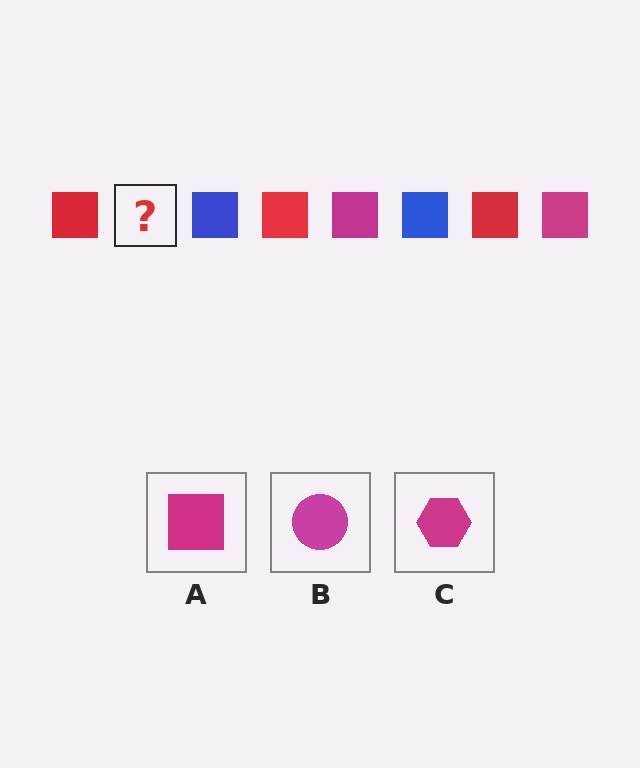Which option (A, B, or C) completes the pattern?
A.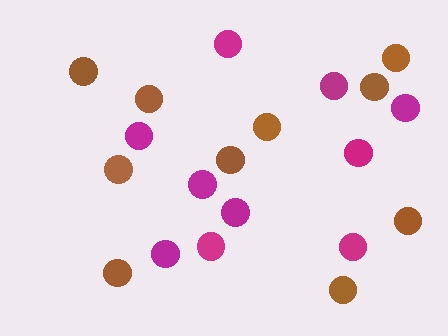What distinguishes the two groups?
There are 2 groups: one group of magenta circles (10) and one group of brown circles (10).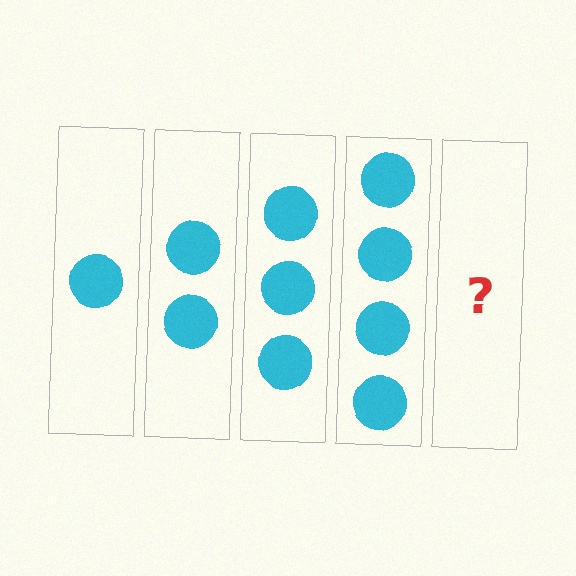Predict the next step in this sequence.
The next step is 5 circles.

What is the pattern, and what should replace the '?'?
The pattern is that each step adds one more circle. The '?' should be 5 circles.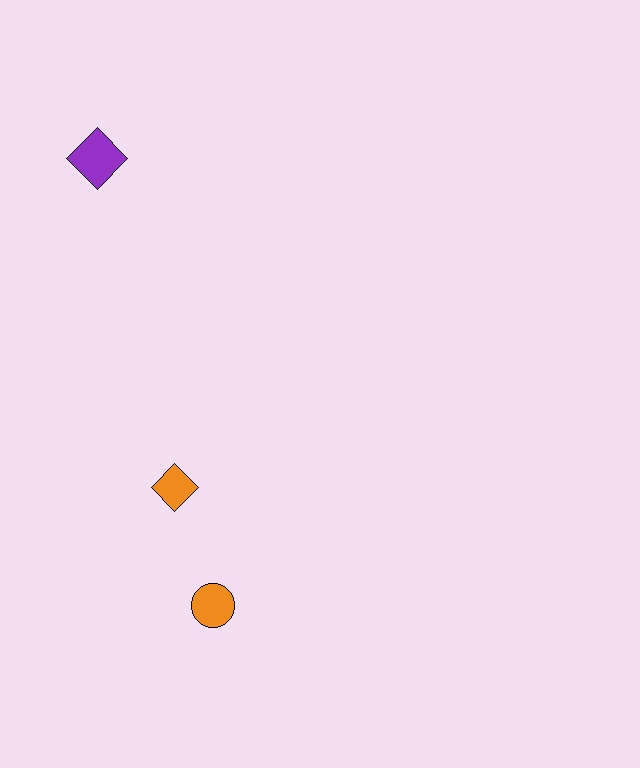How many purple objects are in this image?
There is 1 purple object.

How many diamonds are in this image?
There are 2 diamonds.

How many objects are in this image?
There are 3 objects.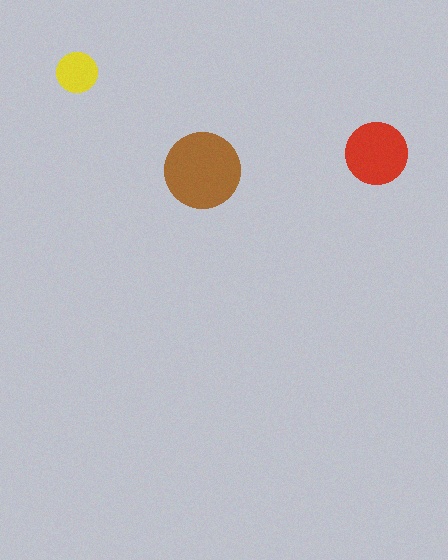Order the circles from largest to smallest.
the brown one, the red one, the yellow one.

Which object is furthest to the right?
The red circle is rightmost.